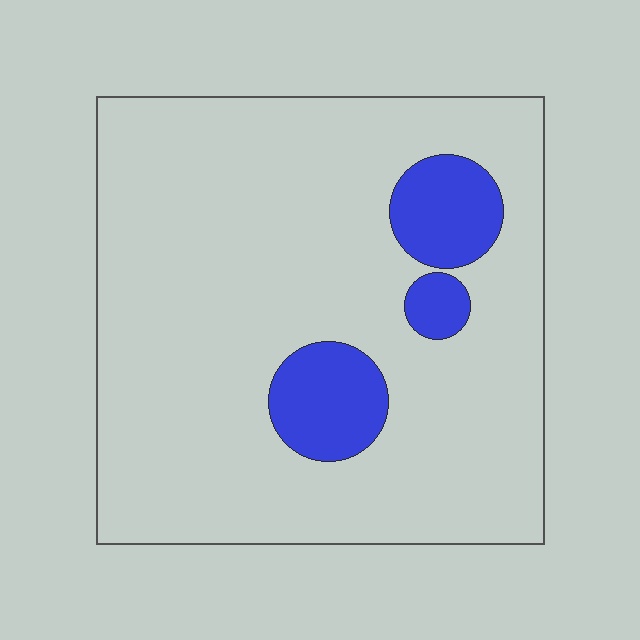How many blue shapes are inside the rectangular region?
3.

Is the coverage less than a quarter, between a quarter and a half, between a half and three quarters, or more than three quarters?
Less than a quarter.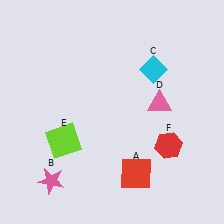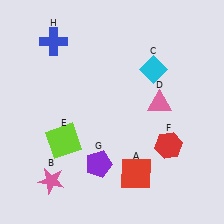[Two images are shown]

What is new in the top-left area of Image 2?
A blue cross (H) was added in the top-left area of Image 2.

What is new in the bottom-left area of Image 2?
A purple pentagon (G) was added in the bottom-left area of Image 2.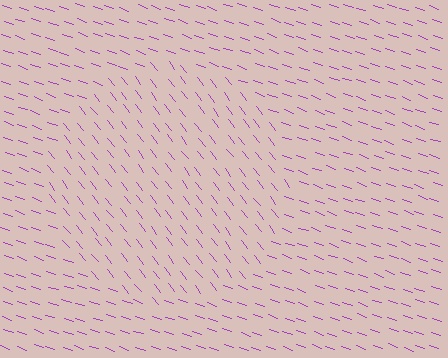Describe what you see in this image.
The image is filled with small purple line segments. A circle region in the image has lines oriented differently from the surrounding lines, creating a visible texture boundary.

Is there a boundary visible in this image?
Yes, there is a texture boundary formed by a change in line orientation.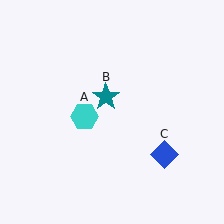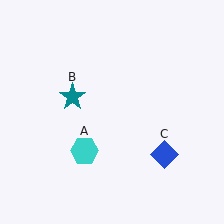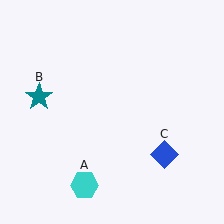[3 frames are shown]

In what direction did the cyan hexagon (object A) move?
The cyan hexagon (object A) moved down.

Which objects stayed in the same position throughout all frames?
Blue diamond (object C) remained stationary.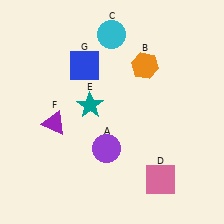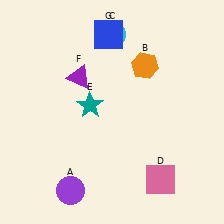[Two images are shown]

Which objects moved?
The objects that moved are: the purple circle (A), the purple triangle (F), the blue square (G).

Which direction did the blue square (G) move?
The blue square (G) moved up.